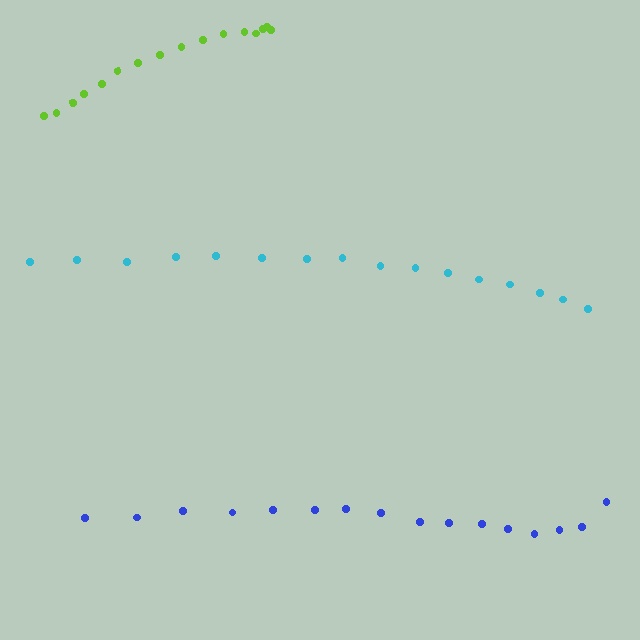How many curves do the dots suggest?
There are 3 distinct paths.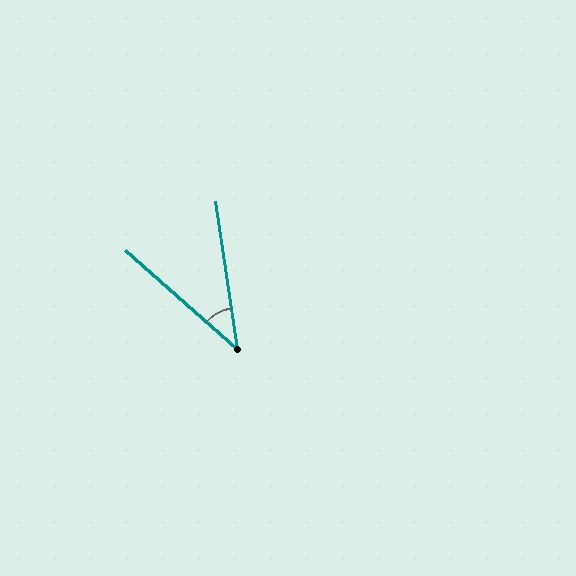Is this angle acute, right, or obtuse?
It is acute.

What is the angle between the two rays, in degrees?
Approximately 40 degrees.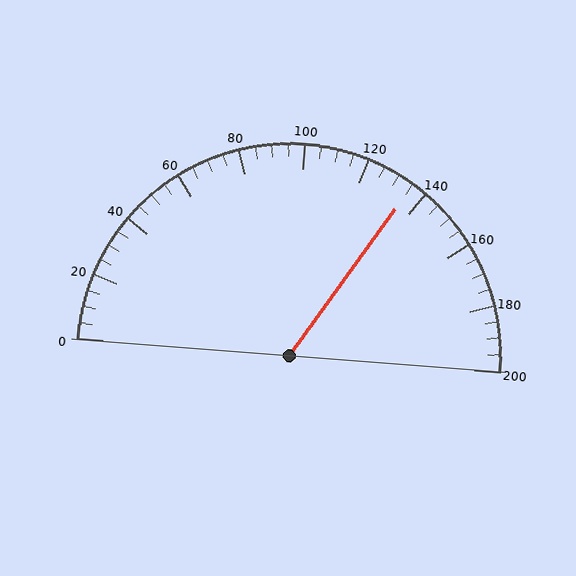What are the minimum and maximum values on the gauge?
The gauge ranges from 0 to 200.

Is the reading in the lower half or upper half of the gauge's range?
The reading is in the upper half of the range (0 to 200).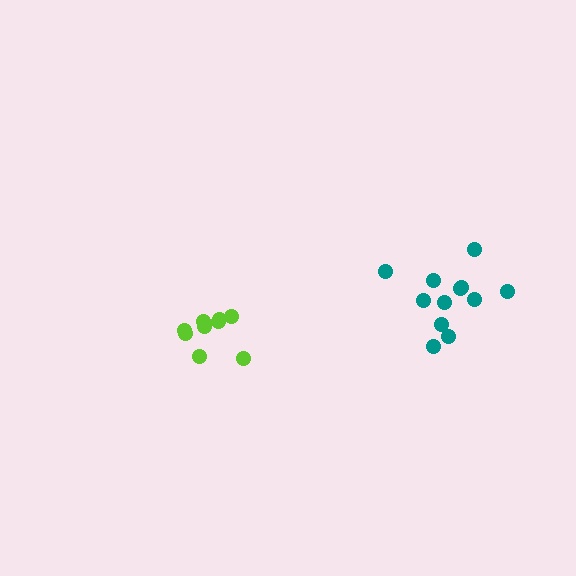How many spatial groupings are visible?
There are 2 spatial groupings.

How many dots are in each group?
Group 1: 9 dots, Group 2: 12 dots (21 total).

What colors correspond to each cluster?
The clusters are colored: lime, teal.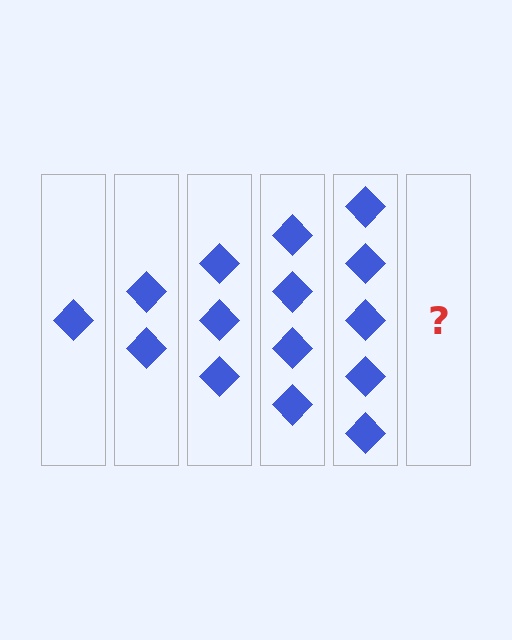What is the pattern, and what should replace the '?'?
The pattern is that each step adds one more diamond. The '?' should be 6 diamonds.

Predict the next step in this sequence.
The next step is 6 diamonds.